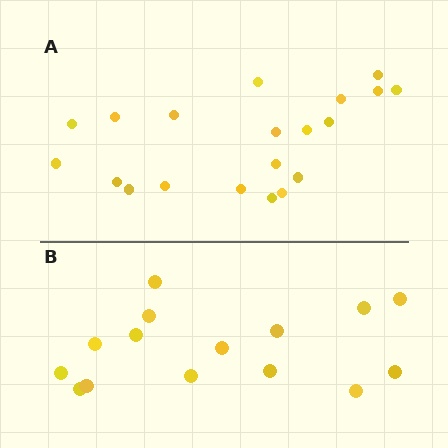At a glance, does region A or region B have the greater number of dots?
Region A (the top region) has more dots.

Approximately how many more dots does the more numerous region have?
Region A has about 5 more dots than region B.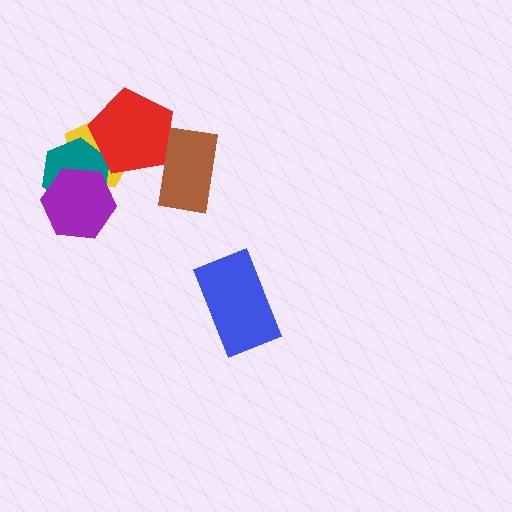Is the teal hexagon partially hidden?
Yes, it is partially covered by another shape.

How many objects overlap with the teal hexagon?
3 objects overlap with the teal hexagon.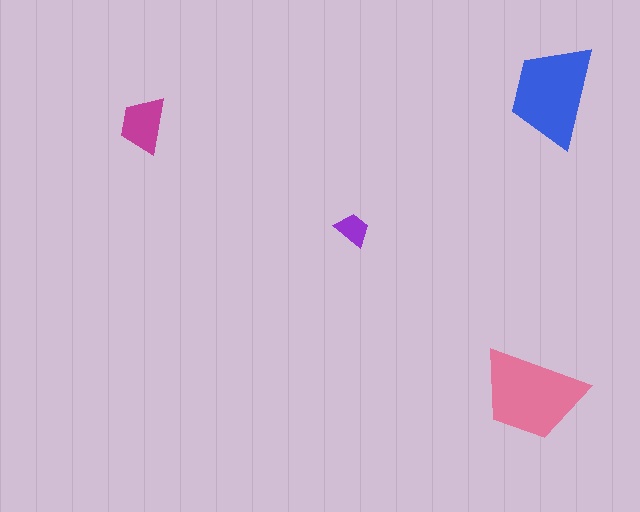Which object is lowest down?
The pink trapezoid is bottommost.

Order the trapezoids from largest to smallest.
the pink one, the blue one, the magenta one, the purple one.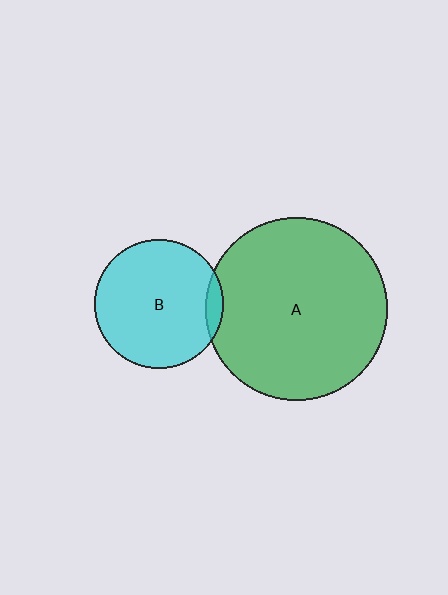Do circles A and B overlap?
Yes.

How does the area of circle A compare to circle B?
Approximately 2.0 times.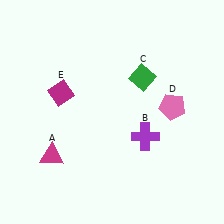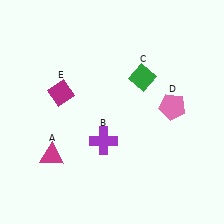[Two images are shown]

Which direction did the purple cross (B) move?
The purple cross (B) moved left.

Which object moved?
The purple cross (B) moved left.